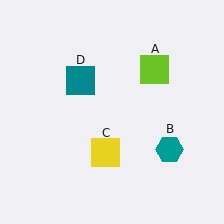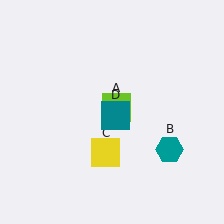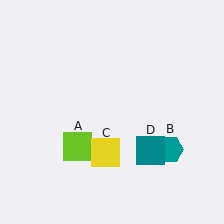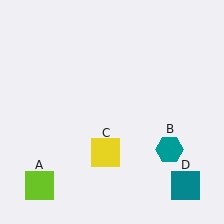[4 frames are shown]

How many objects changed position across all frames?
2 objects changed position: lime square (object A), teal square (object D).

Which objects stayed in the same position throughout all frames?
Teal hexagon (object B) and yellow square (object C) remained stationary.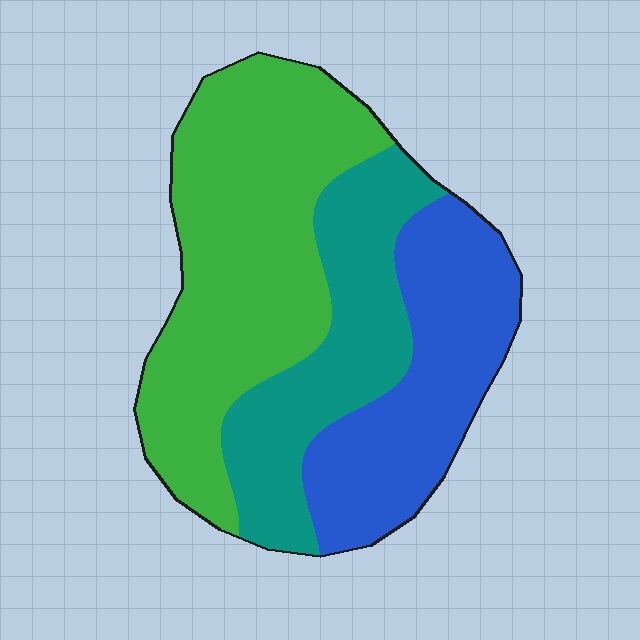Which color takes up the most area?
Green, at roughly 45%.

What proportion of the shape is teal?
Teal covers around 25% of the shape.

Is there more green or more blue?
Green.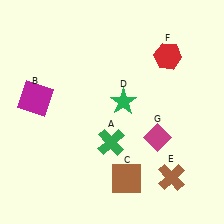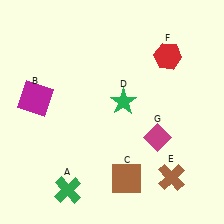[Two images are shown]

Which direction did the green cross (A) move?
The green cross (A) moved down.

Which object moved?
The green cross (A) moved down.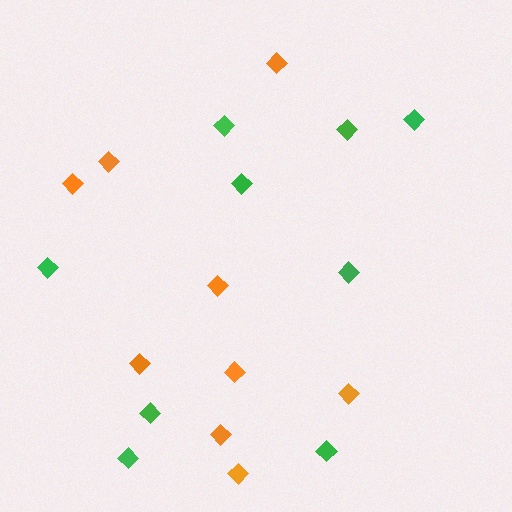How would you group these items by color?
There are 2 groups: one group of green diamonds (9) and one group of orange diamonds (9).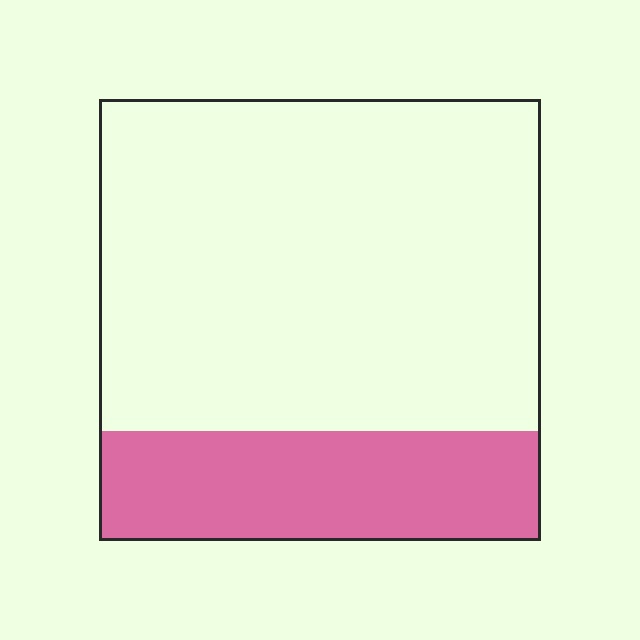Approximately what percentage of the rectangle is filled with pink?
Approximately 25%.